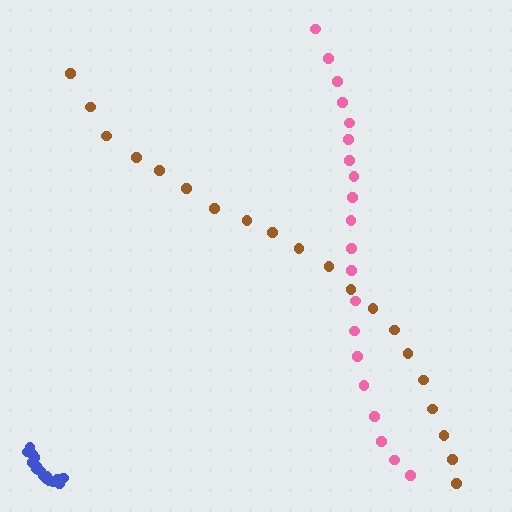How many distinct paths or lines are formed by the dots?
There are 3 distinct paths.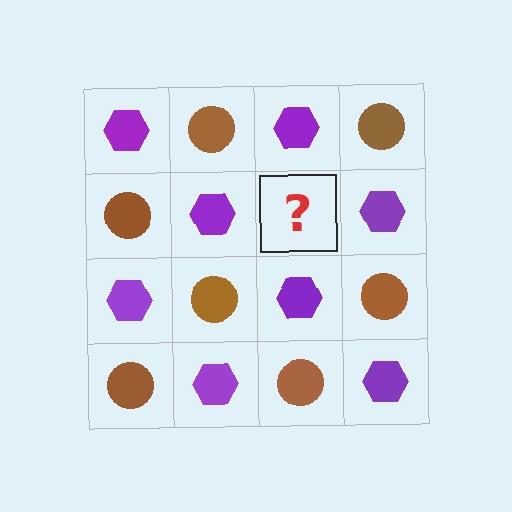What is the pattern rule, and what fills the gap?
The rule is that it alternates purple hexagon and brown circle in a checkerboard pattern. The gap should be filled with a brown circle.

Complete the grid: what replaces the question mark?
The question mark should be replaced with a brown circle.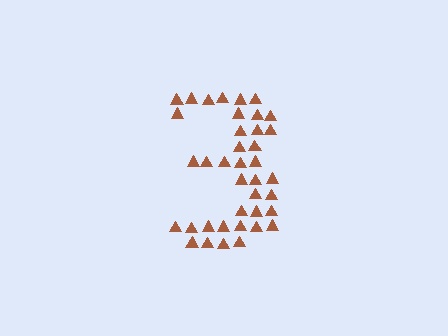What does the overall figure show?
The overall figure shows the digit 3.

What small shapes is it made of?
It is made of small triangles.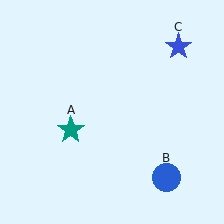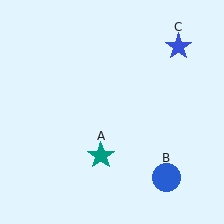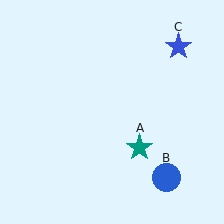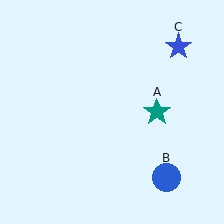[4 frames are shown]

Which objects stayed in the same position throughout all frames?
Blue circle (object B) and blue star (object C) remained stationary.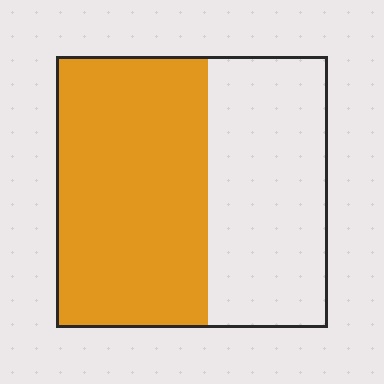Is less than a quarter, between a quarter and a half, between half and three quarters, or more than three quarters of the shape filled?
Between half and three quarters.